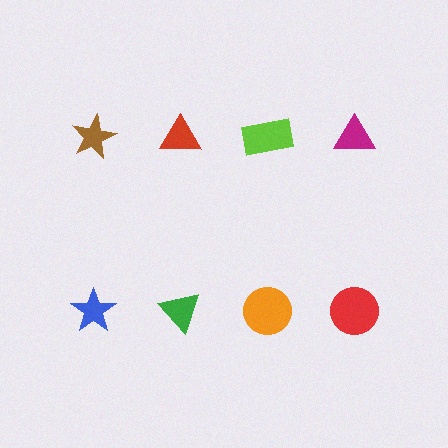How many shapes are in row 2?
4 shapes.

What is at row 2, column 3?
An orange circle.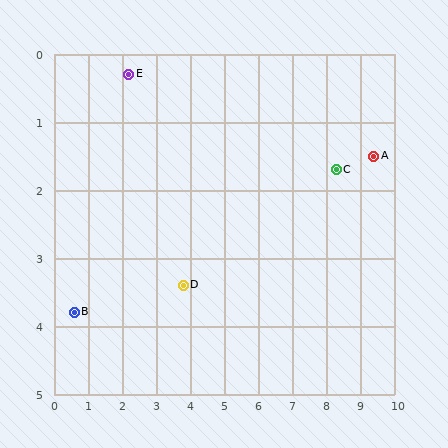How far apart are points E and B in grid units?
Points E and B are about 3.8 grid units apart.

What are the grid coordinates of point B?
Point B is at approximately (0.6, 3.8).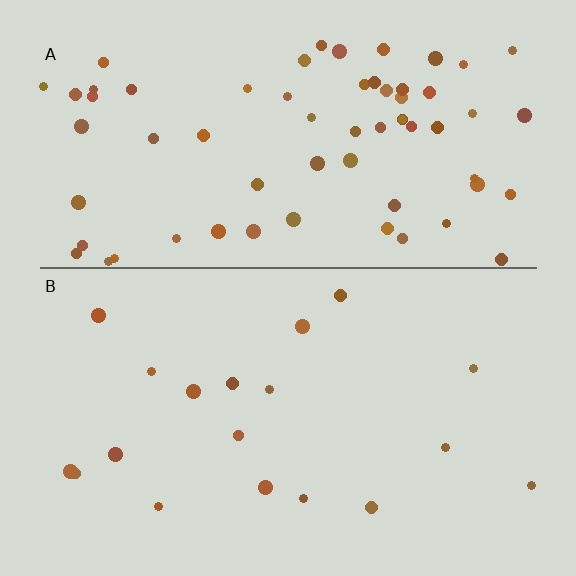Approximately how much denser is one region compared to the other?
Approximately 3.5× — region A over region B.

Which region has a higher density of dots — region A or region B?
A (the top).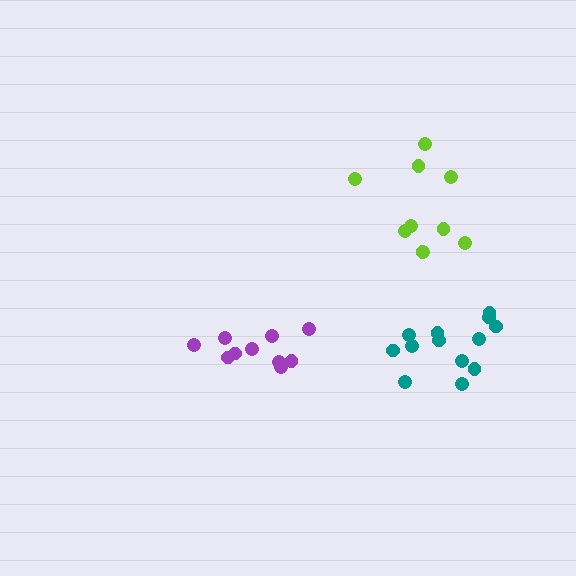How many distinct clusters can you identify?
There are 3 distinct clusters.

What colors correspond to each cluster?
The clusters are colored: purple, teal, lime.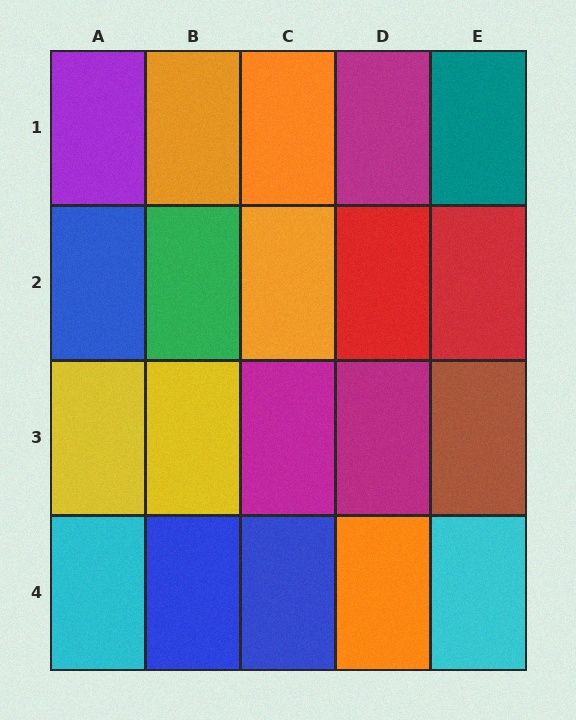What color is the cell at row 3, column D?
Magenta.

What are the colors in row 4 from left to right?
Cyan, blue, blue, orange, cyan.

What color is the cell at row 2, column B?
Green.